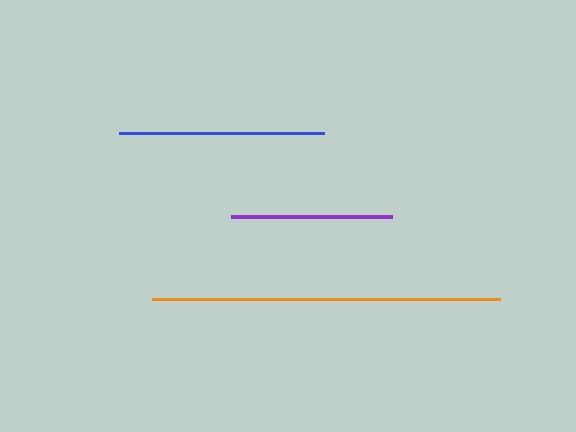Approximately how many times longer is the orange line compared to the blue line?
The orange line is approximately 1.7 times the length of the blue line.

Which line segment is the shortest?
The purple line is the shortest at approximately 162 pixels.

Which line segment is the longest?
The orange line is the longest at approximately 348 pixels.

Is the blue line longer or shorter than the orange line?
The orange line is longer than the blue line.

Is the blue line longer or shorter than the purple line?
The blue line is longer than the purple line.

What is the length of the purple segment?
The purple segment is approximately 162 pixels long.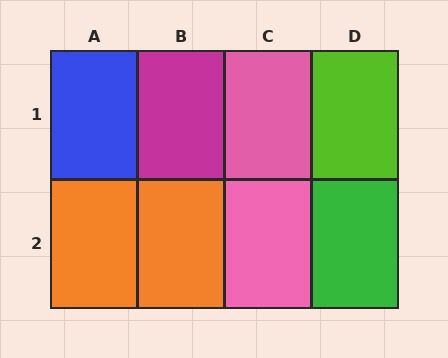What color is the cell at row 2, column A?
Orange.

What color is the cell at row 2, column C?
Pink.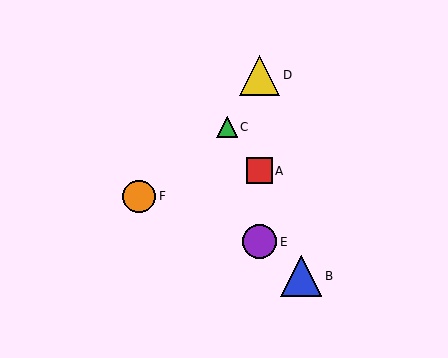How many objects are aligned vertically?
3 objects (A, D, E) are aligned vertically.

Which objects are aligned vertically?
Objects A, D, E are aligned vertically.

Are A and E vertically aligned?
Yes, both are at x≈259.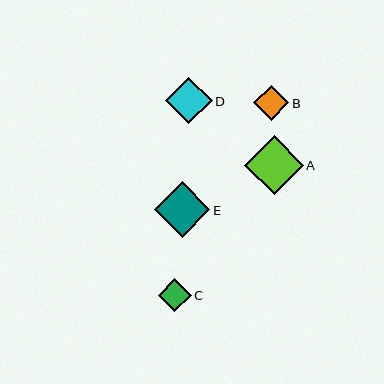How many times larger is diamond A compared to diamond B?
Diamond A is approximately 1.7 times the size of diamond B.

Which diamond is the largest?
Diamond A is the largest with a size of approximately 59 pixels.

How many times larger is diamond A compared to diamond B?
Diamond A is approximately 1.7 times the size of diamond B.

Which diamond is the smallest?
Diamond C is the smallest with a size of approximately 33 pixels.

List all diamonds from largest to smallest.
From largest to smallest: A, E, D, B, C.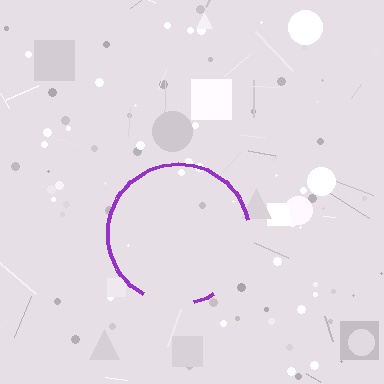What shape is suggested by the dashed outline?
The dashed outline suggests a circle.